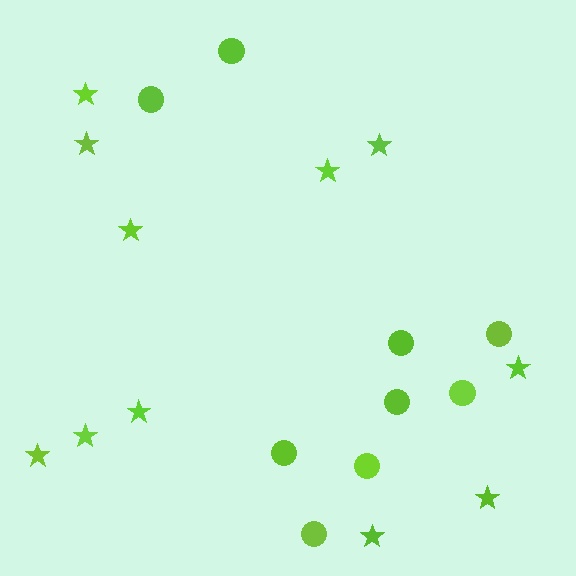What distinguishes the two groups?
There are 2 groups: one group of stars (11) and one group of circles (9).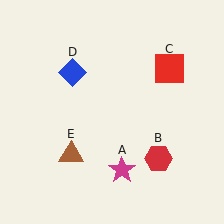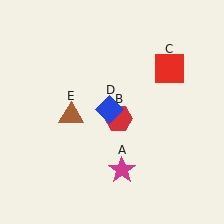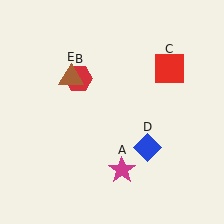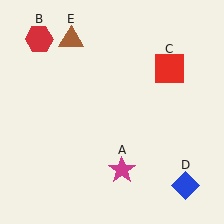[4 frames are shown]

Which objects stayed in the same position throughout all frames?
Magenta star (object A) and red square (object C) remained stationary.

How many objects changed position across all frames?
3 objects changed position: red hexagon (object B), blue diamond (object D), brown triangle (object E).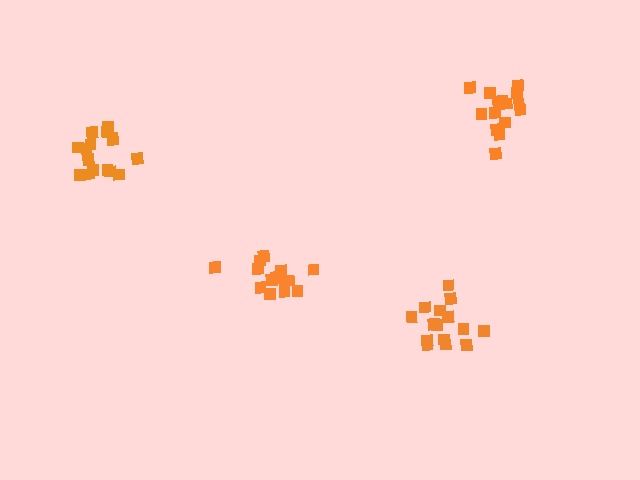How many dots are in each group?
Group 1: 16 dots, Group 2: 16 dots, Group 3: 15 dots, Group 4: 15 dots (62 total).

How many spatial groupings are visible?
There are 4 spatial groupings.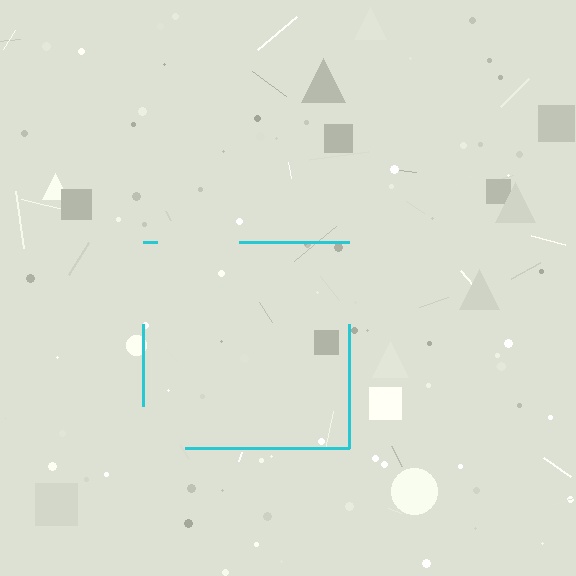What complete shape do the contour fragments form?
The contour fragments form a square.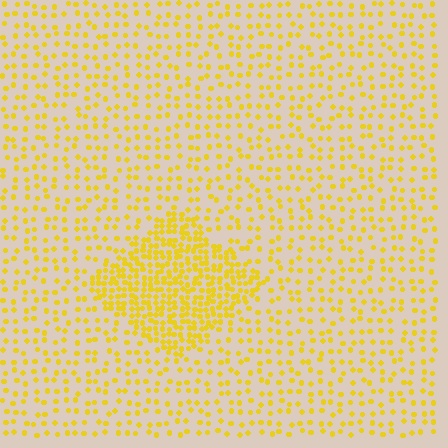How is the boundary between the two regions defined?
The boundary is defined by a change in element density (approximately 2.6x ratio). All elements are the same color, size, and shape.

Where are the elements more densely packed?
The elements are more densely packed inside the diamond boundary.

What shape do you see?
I see a diamond.